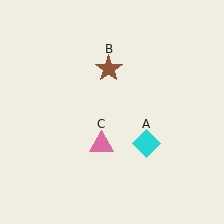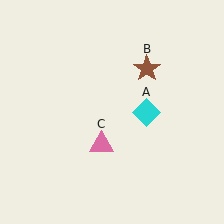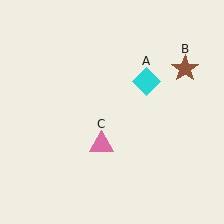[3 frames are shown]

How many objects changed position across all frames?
2 objects changed position: cyan diamond (object A), brown star (object B).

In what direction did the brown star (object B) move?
The brown star (object B) moved right.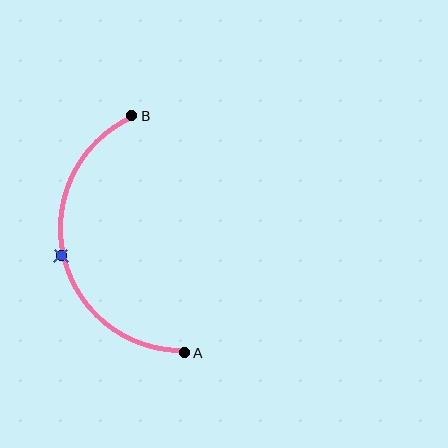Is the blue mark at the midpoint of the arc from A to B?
Yes. The blue mark lies on the arc at equal arc-length from both A and B — it is the arc midpoint.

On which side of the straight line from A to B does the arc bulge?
The arc bulges to the left of the straight line connecting A and B.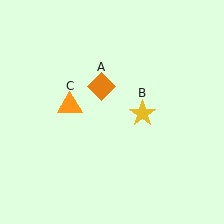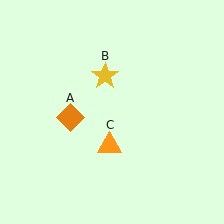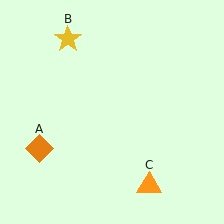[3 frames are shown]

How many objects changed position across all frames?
3 objects changed position: orange diamond (object A), yellow star (object B), orange triangle (object C).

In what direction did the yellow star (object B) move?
The yellow star (object B) moved up and to the left.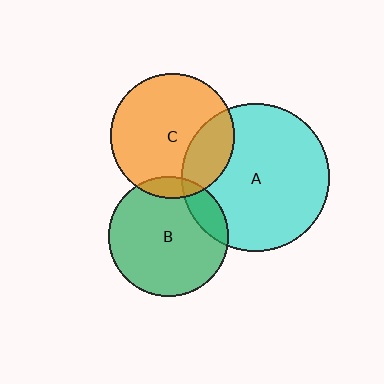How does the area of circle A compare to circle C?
Approximately 1.4 times.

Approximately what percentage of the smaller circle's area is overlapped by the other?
Approximately 10%.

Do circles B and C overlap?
Yes.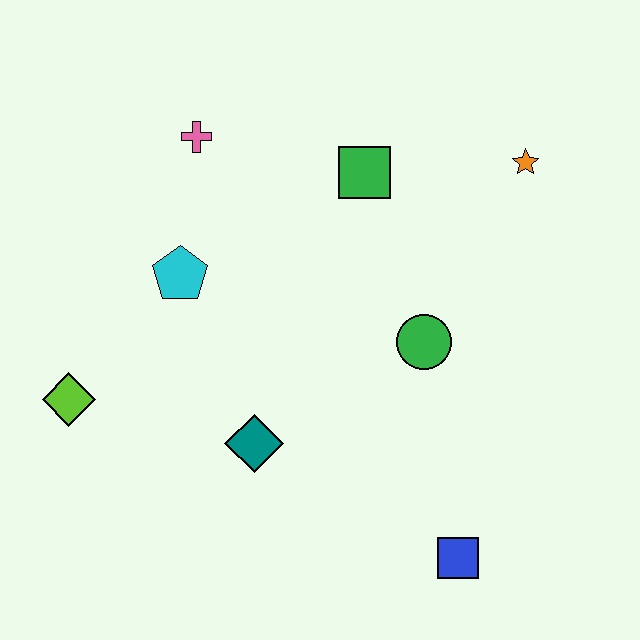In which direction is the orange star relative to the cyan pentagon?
The orange star is to the right of the cyan pentagon.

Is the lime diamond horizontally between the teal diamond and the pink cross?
No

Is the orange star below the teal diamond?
No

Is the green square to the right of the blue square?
No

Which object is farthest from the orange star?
The lime diamond is farthest from the orange star.